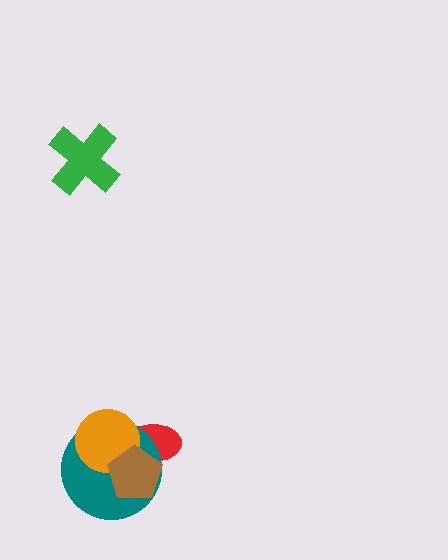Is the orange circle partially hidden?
Yes, it is partially covered by another shape.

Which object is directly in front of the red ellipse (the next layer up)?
The teal circle is directly in front of the red ellipse.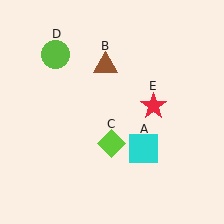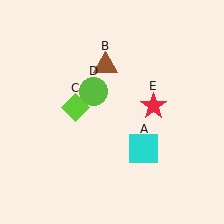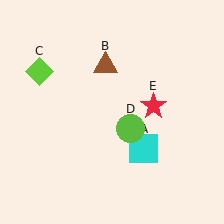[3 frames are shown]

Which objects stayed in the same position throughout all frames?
Cyan square (object A) and brown triangle (object B) and red star (object E) remained stationary.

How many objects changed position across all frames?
2 objects changed position: lime diamond (object C), lime circle (object D).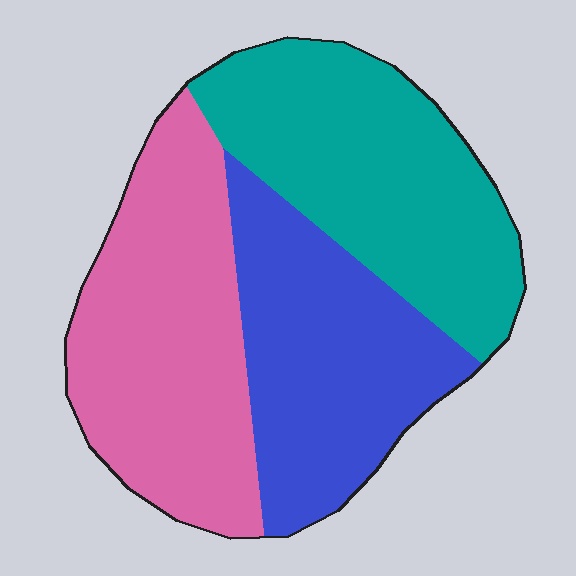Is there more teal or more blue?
Teal.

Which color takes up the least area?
Blue, at roughly 30%.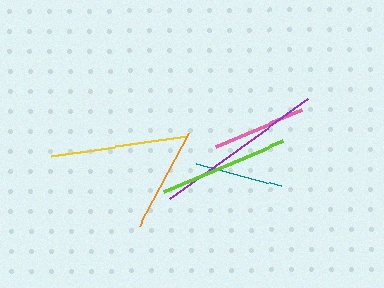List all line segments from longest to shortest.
From longest to shortest: purple, yellow, lime, orange, pink, teal.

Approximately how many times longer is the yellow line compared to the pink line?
The yellow line is approximately 1.5 times the length of the pink line.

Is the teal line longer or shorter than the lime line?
The lime line is longer than the teal line.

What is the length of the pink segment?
The pink segment is approximately 93 pixels long.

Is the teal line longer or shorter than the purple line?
The purple line is longer than the teal line.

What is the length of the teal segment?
The teal segment is approximately 88 pixels long.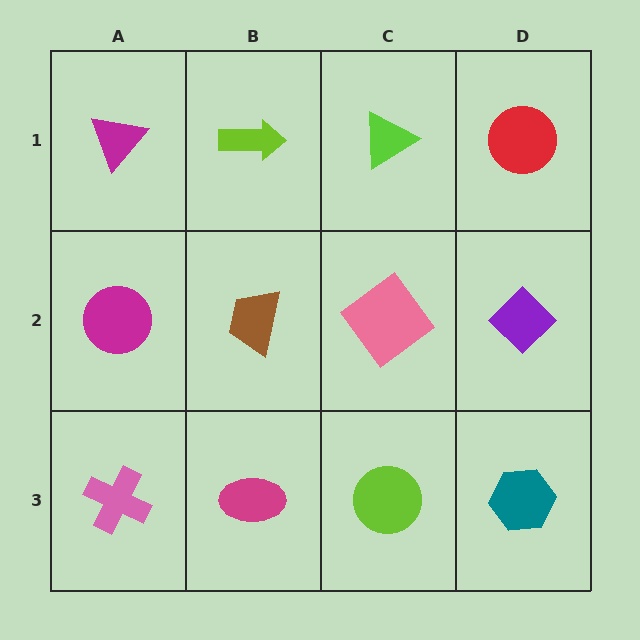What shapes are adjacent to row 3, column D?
A purple diamond (row 2, column D), a lime circle (row 3, column C).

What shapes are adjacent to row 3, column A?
A magenta circle (row 2, column A), a magenta ellipse (row 3, column B).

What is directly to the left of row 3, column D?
A lime circle.